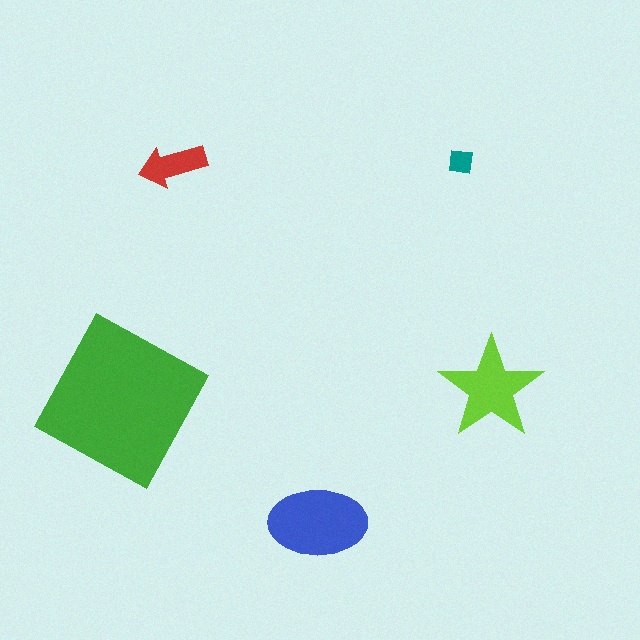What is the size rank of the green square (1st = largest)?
1st.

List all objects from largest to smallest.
The green square, the blue ellipse, the lime star, the red arrow, the teal square.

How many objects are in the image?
There are 5 objects in the image.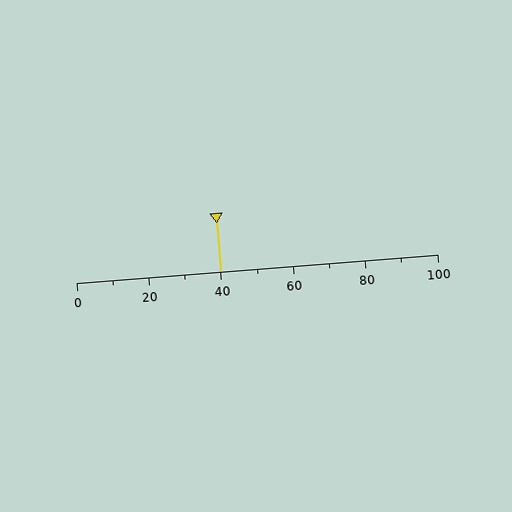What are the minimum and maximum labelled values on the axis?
The axis runs from 0 to 100.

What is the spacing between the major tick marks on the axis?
The major ticks are spaced 20 apart.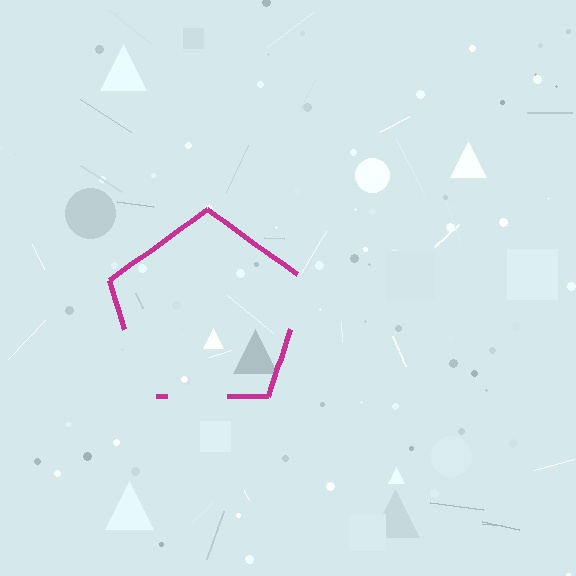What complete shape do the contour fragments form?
The contour fragments form a pentagon.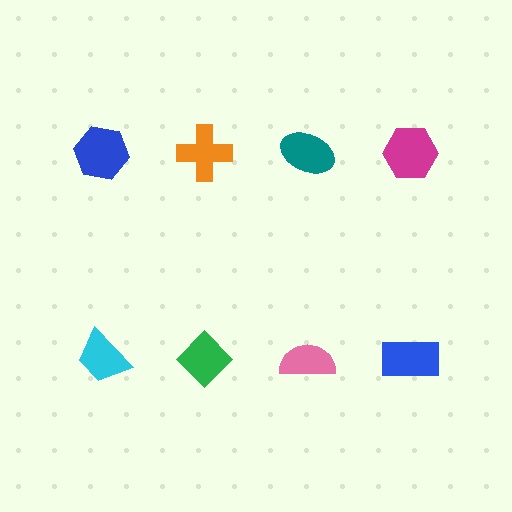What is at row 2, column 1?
A cyan trapezoid.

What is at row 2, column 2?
A green diamond.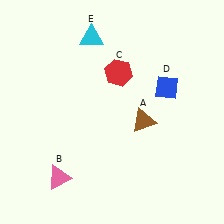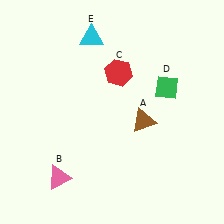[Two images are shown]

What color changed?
The diamond (D) changed from blue in Image 1 to green in Image 2.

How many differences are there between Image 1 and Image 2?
There is 1 difference between the two images.